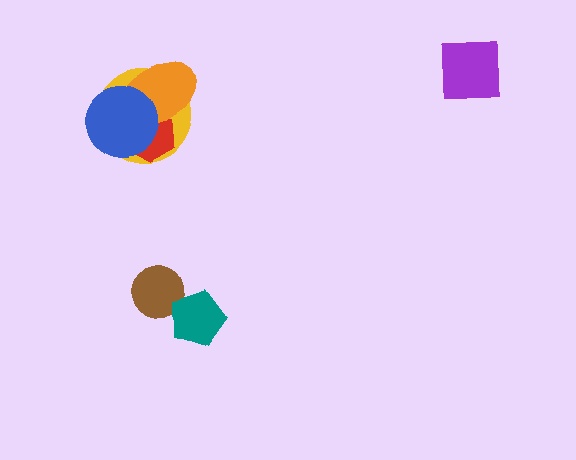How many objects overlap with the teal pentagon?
1 object overlaps with the teal pentagon.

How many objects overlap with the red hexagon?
3 objects overlap with the red hexagon.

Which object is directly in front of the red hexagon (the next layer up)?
The orange ellipse is directly in front of the red hexagon.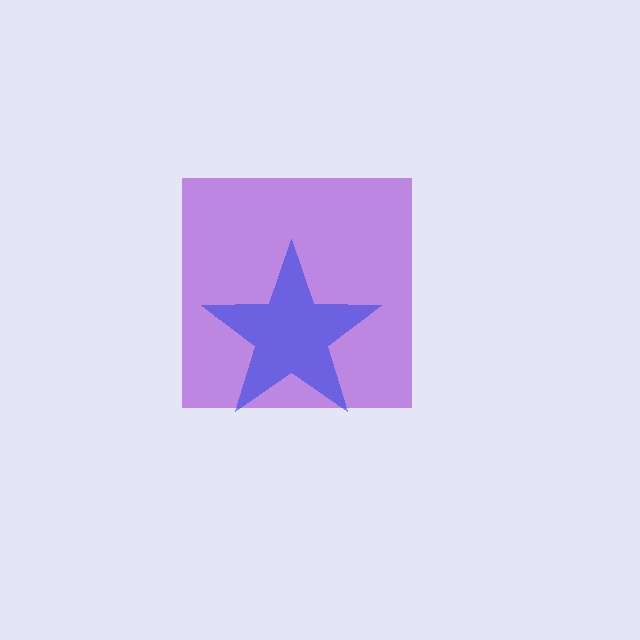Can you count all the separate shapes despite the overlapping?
Yes, there are 2 separate shapes.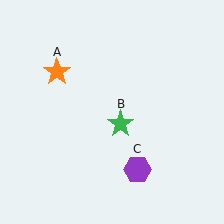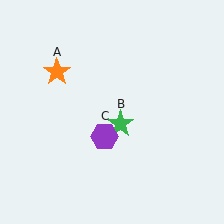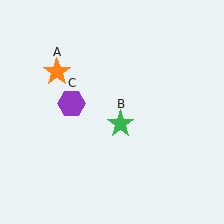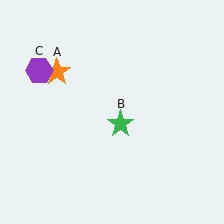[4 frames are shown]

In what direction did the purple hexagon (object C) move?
The purple hexagon (object C) moved up and to the left.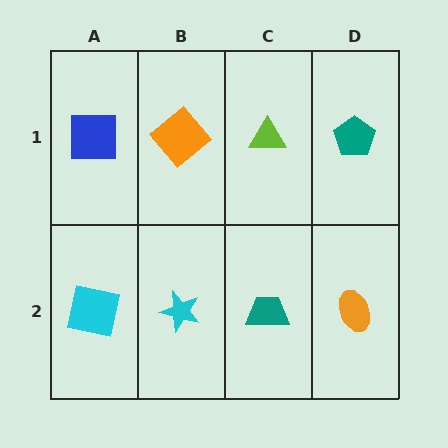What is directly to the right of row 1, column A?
An orange diamond.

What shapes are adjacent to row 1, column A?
A cyan square (row 2, column A), an orange diamond (row 1, column B).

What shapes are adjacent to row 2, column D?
A teal pentagon (row 1, column D), a teal trapezoid (row 2, column C).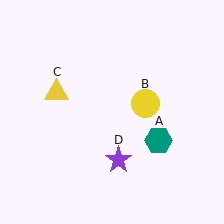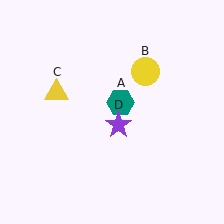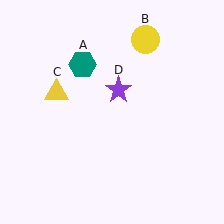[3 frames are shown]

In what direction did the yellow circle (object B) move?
The yellow circle (object B) moved up.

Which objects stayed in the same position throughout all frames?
Yellow triangle (object C) remained stationary.